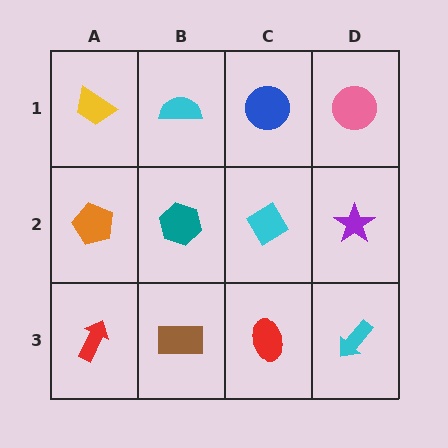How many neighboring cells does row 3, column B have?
3.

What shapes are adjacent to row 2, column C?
A blue circle (row 1, column C), a red ellipse (row 3, column C), a teal hexagon (row 2, column B), a purple star (row 2, column D).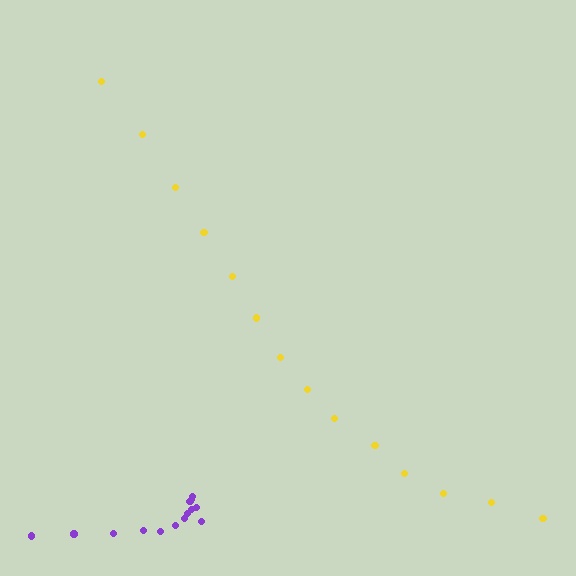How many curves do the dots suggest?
There are 2 distinct paths.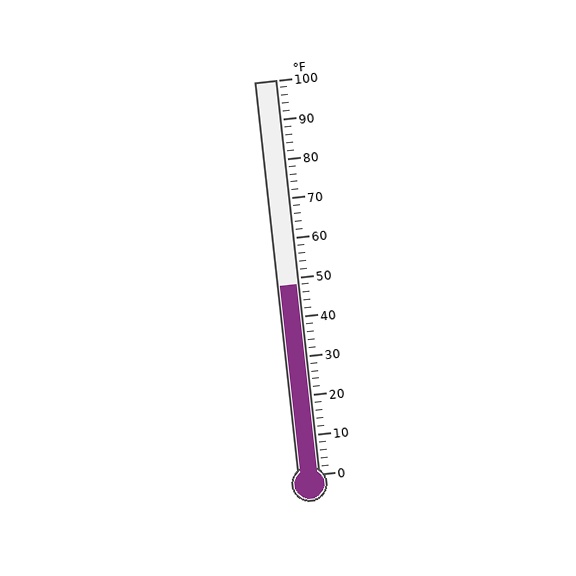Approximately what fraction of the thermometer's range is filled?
The thermometer is filled to approximately 50% of its range.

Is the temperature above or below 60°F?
The temperature is below 60°F.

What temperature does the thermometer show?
The thermometer shows approximately 48°F.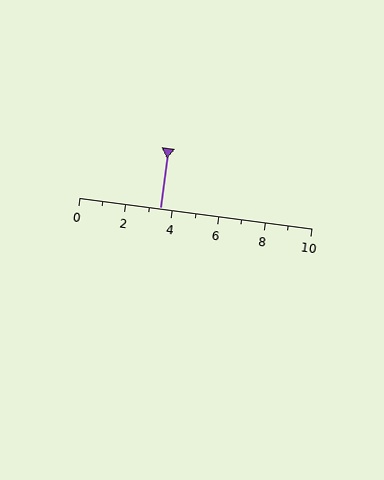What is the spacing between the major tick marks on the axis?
The major ticks are spaced 2 apart.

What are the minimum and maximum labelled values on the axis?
The axis runs from 0 to 10.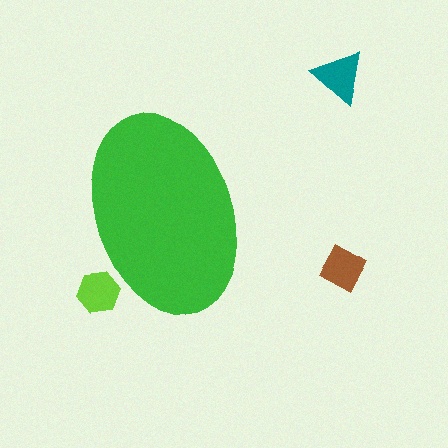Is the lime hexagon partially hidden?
Yes, the lime hexagon is partially hidden behind the green ellipse.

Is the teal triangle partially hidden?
No, the teal triangle is fully visible.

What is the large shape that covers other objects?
A green ellipse.